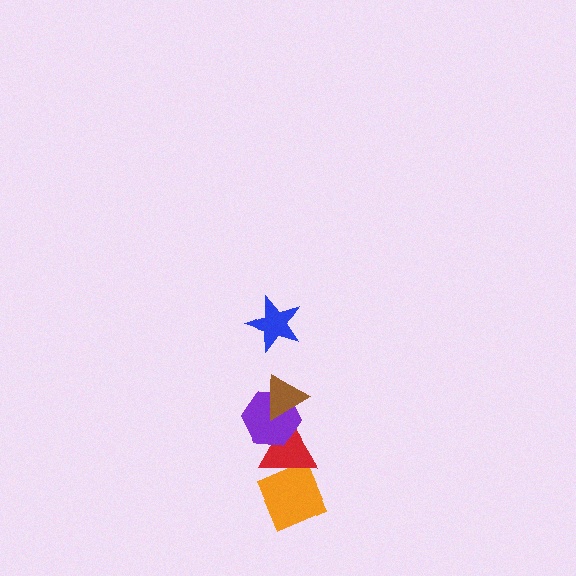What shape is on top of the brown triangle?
The blue star is on top of the brown triangle.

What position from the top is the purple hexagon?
The purple hexagon is 3rd from the top.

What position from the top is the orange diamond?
The orange diamond is 5th from the top.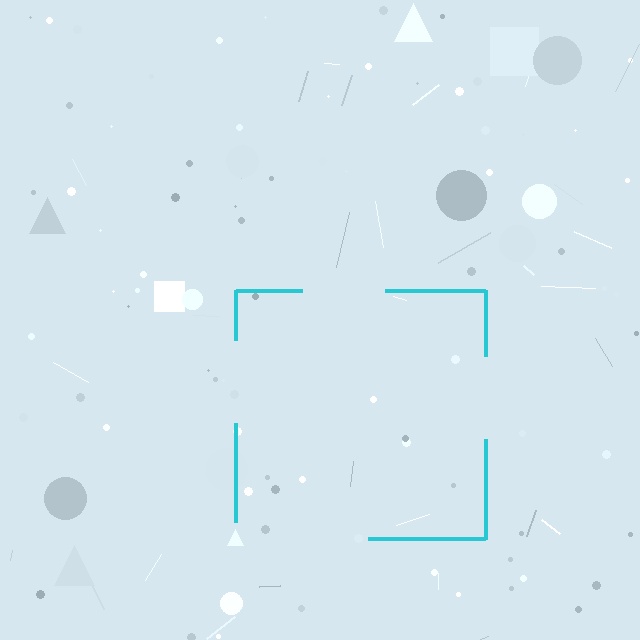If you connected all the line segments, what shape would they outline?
They would outline a square.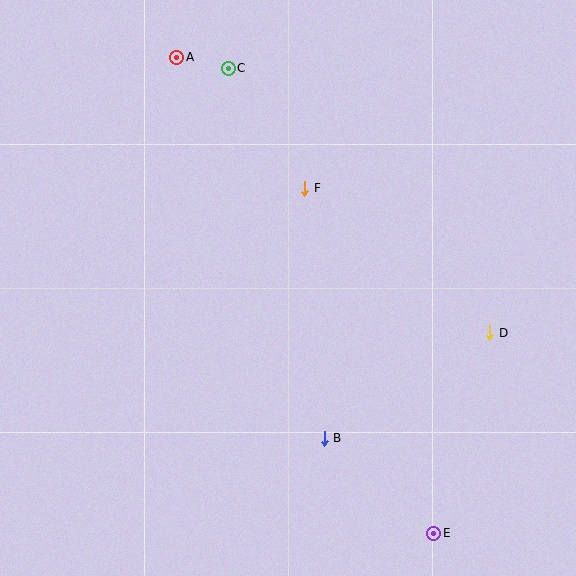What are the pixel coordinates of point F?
Point F is at (305, 188).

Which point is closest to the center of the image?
Point F at (305, 188) is closest to the center.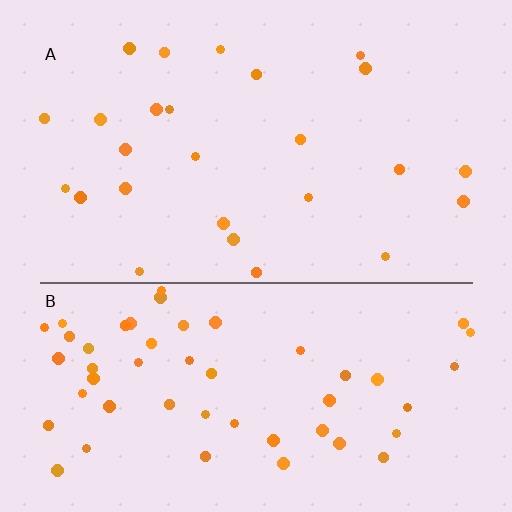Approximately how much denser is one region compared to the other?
Approximately 2.1× — region B over region A.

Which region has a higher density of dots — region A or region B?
B (the bottom).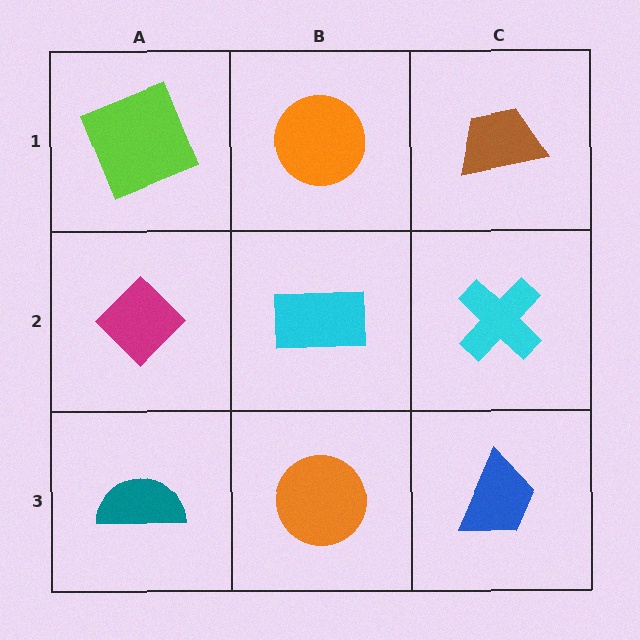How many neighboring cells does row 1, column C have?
2.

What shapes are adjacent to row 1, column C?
A cyan cross (row 2, column C), an orange circle (row 1, column B).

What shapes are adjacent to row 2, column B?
An orange circle (row 1, column B), an orange circle (row 3, column B), a magenta diamond (row 2, column A), a cyan cross (row 2, column C).